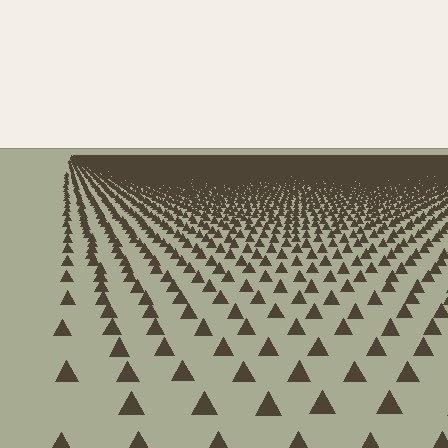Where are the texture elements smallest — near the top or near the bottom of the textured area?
Near the top.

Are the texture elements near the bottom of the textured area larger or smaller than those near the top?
Larger. Near the bottom, elements are closer to the viewer and appear at a bigger on-screen size.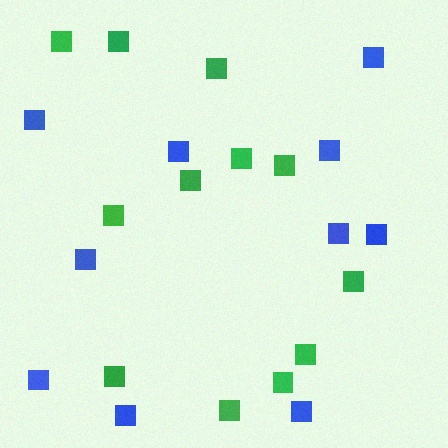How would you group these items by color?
There are 2 groups: one group of green squares (12) and one group of blue squares (10).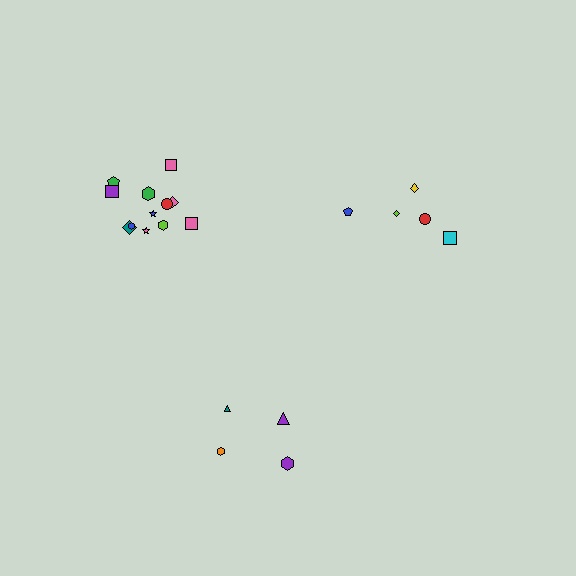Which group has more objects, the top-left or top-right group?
The top-left group.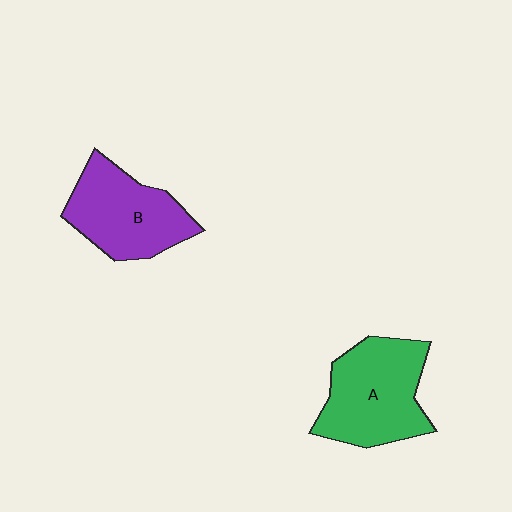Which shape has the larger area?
Shape A (green).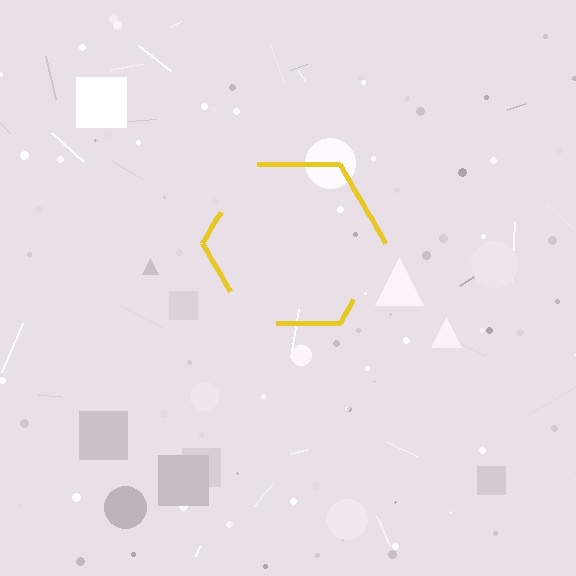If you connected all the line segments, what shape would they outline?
They would outline a hexagon.